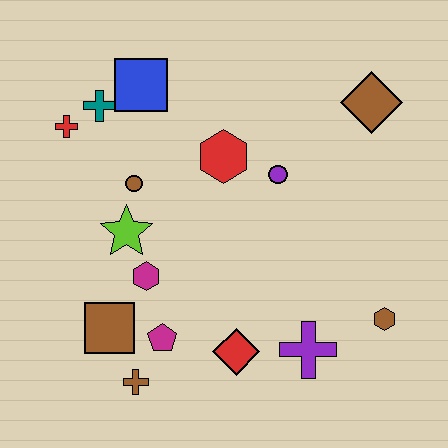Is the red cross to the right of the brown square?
No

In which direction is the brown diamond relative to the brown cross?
The brown diamond is above the brown cross.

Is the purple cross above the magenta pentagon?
No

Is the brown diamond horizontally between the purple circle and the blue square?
No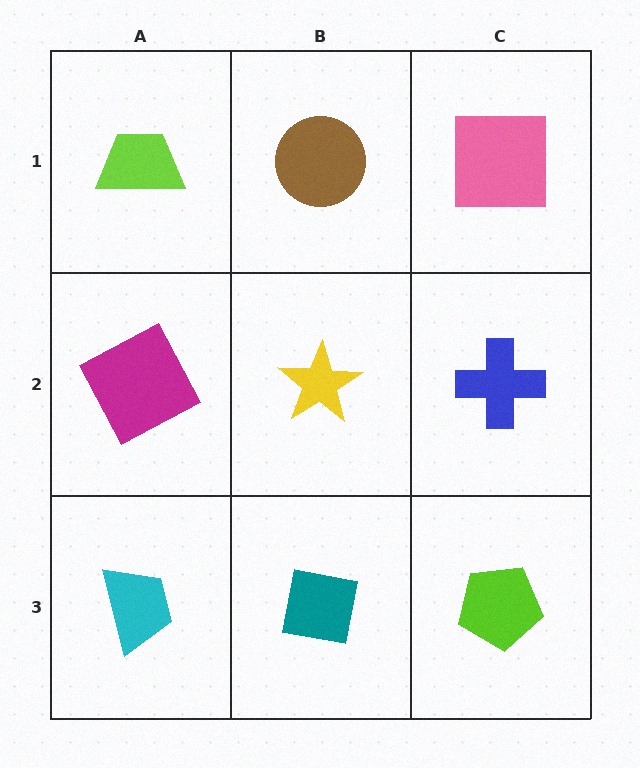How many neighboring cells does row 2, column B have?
4.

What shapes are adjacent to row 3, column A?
A magenta square (row 2, column A), a teal square (row 3, column B).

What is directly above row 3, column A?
A magenta square.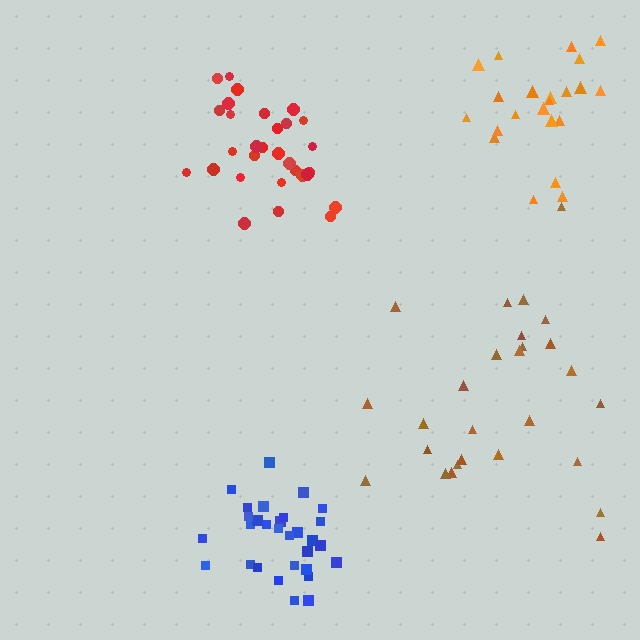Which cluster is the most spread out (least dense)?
Brown.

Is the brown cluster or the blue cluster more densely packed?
Blue.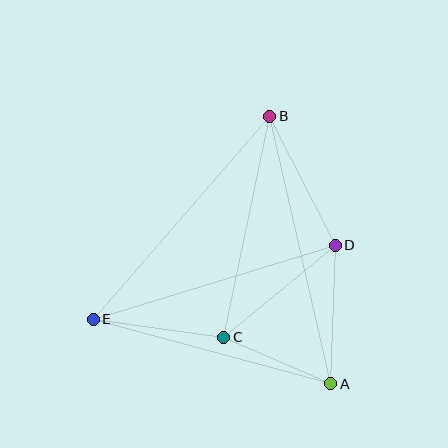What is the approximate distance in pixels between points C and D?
The distance between C and D is approximately 145 pixels.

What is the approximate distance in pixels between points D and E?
The distance between D and E is approximately 253 pixels.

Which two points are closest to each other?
Points A and C are closest to each other.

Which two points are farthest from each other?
Points A and B are farthest from each other.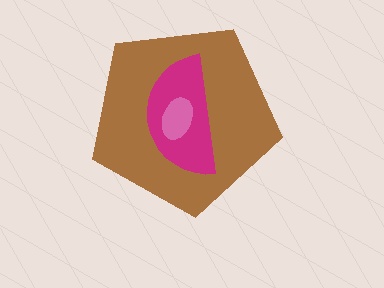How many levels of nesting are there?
3.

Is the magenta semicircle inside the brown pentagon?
Yes.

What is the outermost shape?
The brown pentagon.